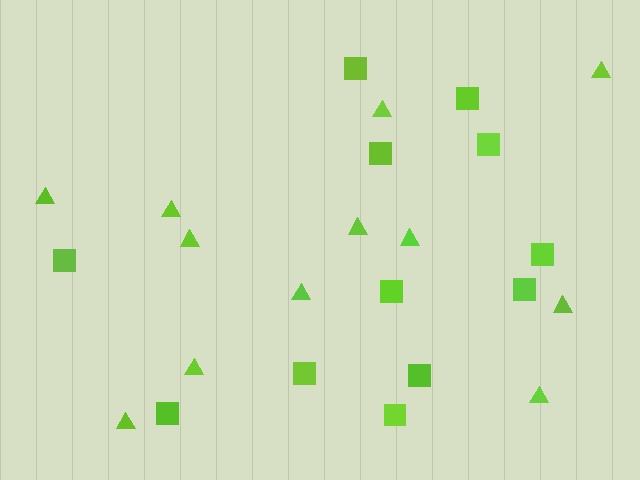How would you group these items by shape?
There are 2 groups: one group of triangles (12) and one group of squares (12).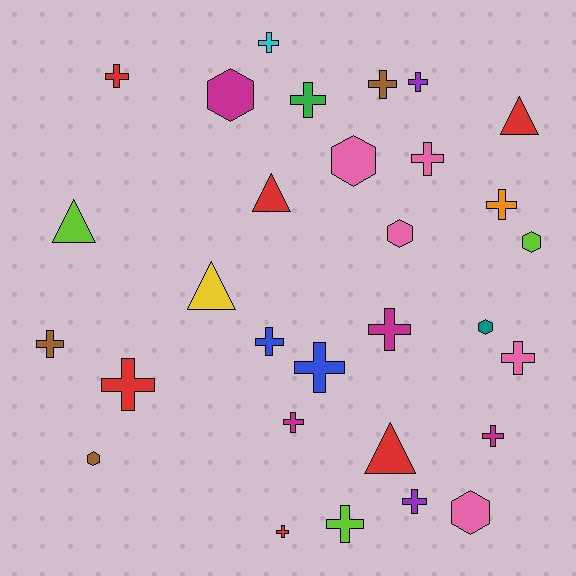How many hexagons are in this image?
There are 7 hexagons.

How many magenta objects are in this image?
There are 4 magenta objects.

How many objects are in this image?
There are 30 objects.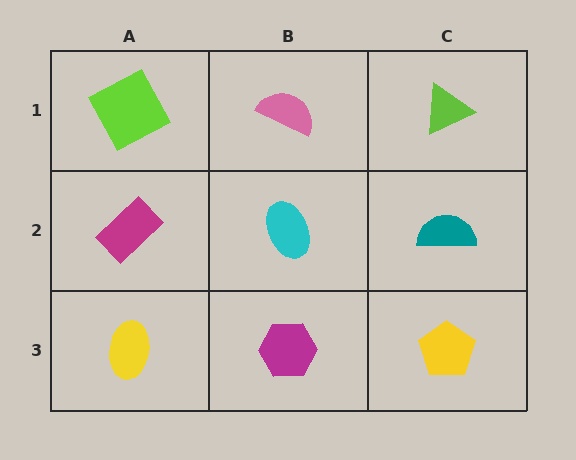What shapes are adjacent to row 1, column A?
A magenta rectangle (row 2, column A), a pink semicircle (row 1, column B).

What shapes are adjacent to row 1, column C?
A teal semicircle (row 2, column C), a pink semicircle (row 1, column B).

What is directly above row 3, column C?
A teal semicircle.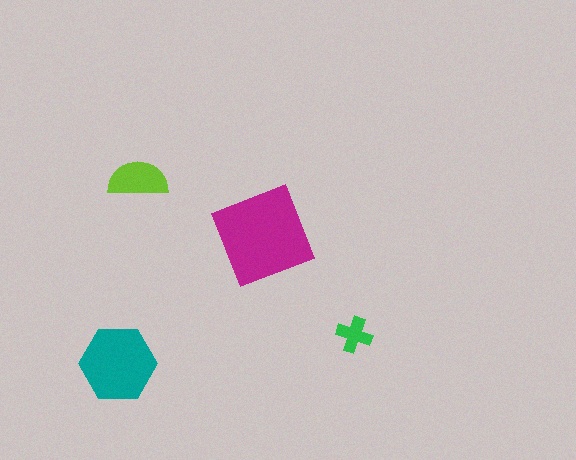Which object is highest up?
The lime semicircle is topmost.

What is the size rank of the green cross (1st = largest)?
4th.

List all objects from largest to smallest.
The magenta square, the teal hexagon, the lime semicircle, the green cross.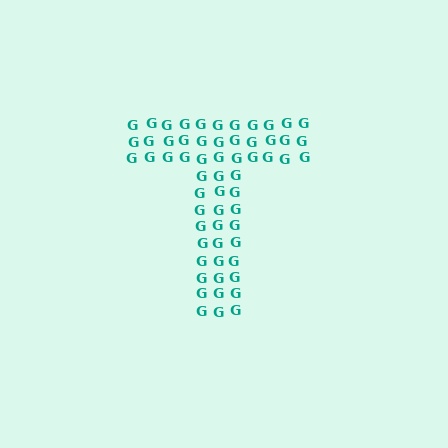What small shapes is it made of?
It is made of small letter G's.